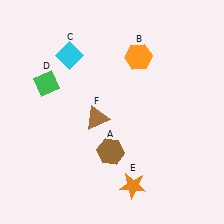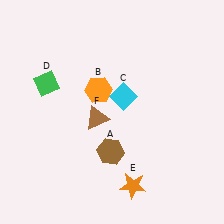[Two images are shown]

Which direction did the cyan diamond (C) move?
The cyan diamond (C) moved right.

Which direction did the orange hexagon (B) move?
The orange hexagon (B) moved left.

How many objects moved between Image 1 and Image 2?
2 objects moved between the two images.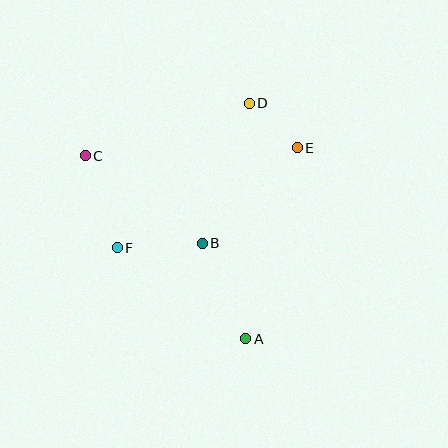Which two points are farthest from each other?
Points A and C are farthest from each other.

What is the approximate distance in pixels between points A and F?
The distance between A and F is approximately 158 pixels.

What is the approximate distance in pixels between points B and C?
The distance between B and C is approximately 146 pixels.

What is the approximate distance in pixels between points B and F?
The distance between B and F is approximately 85 pixels.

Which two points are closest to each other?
Points D and E are closest to each other.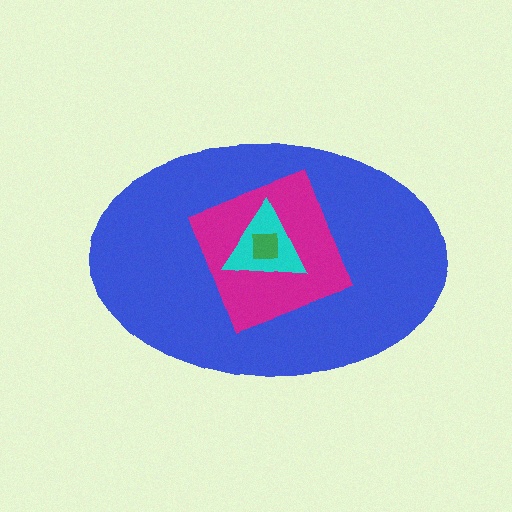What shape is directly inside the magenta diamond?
The cyan triangle.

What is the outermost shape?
The blue ellipse.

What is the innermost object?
The green square.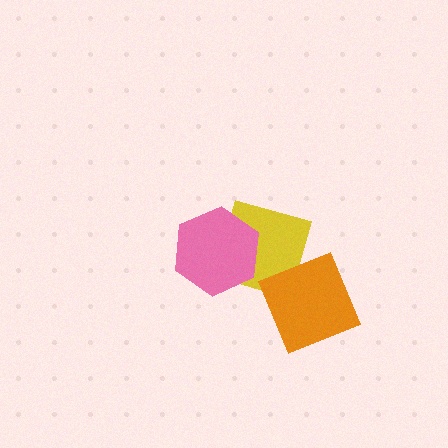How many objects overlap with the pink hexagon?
1 object overlaps with the pink hexagon.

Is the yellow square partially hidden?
Yes, it is partially covered by another shape.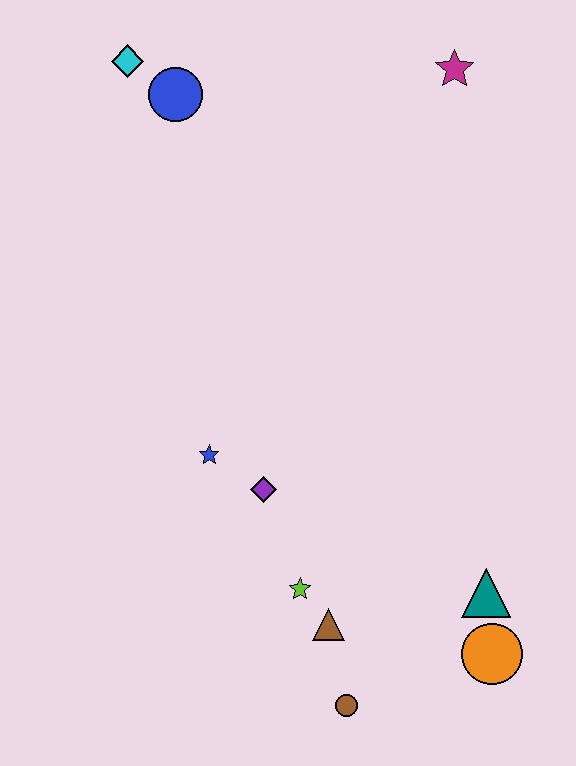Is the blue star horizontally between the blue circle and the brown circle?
Yes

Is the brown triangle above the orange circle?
Yes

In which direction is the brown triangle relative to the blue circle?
The brown triangle is below the blue circle.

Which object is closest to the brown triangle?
The lime star is closest to the brown triangle.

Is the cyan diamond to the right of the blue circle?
No